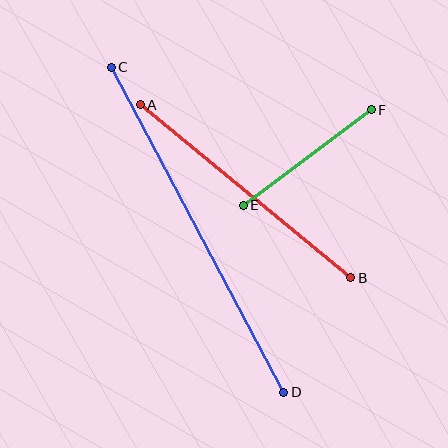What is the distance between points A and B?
The distance is approximately 273 pixels.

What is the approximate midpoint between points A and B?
The midpoint is at approximately (246, 191) pixels.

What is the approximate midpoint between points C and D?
The midpoint is at approximately (198, 230) pixels.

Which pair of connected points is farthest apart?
Points C and D are farthest apart.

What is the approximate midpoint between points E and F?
The midpoint is at approximately (307, 157) pixels.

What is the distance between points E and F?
The distance is approximately 160 pixels.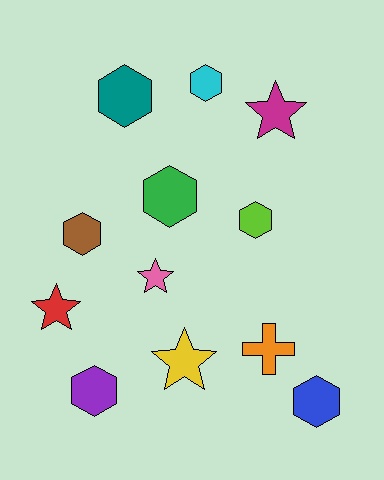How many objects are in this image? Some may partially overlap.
There are 12 objects.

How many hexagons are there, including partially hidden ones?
There are 7 hexagons.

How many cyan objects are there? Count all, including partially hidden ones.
There is 1 cyan object.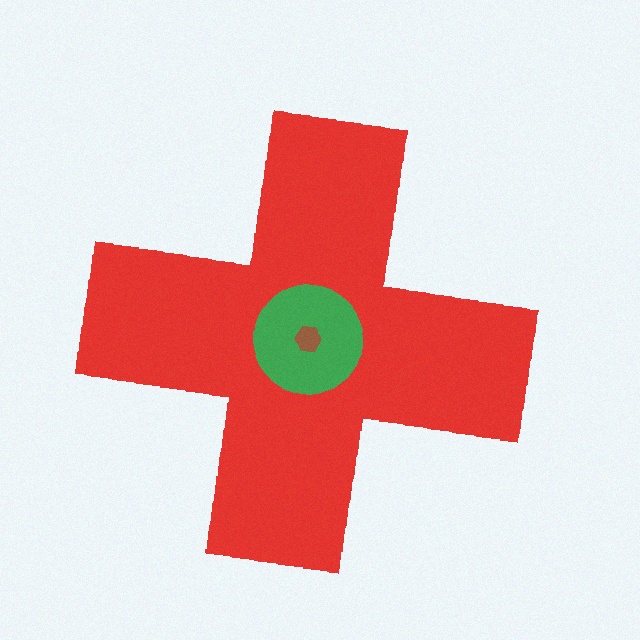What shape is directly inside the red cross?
The green circle.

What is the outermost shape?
The red cross.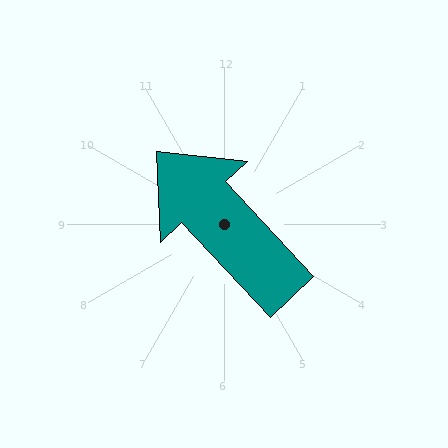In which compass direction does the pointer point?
Northwest.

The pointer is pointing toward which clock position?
Roughly 11 o'clock.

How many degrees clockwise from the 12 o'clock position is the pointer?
Approximately 317 degrees.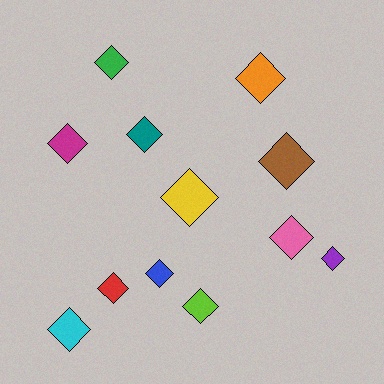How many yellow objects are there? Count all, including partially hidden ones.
There is 1 yellow object.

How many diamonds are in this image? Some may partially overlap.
There are 12 diamonds.